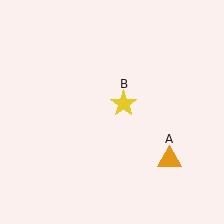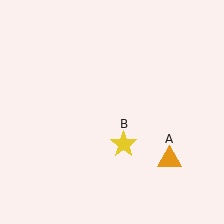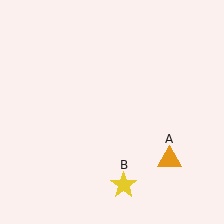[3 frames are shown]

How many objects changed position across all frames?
1 object changed position: yellow star (object B).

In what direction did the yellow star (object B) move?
The yellow star (object B) moved down.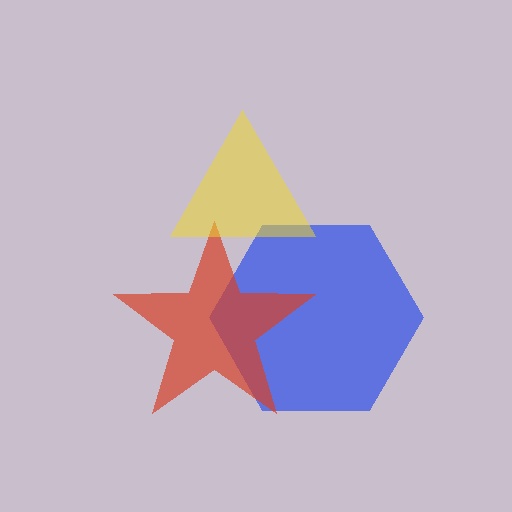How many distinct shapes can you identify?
There are 3 distinct shapes: a blue hexagon, a red star, a yellow triangle.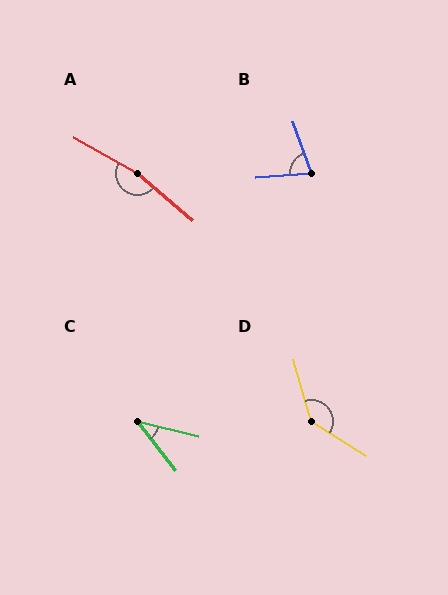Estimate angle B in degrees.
Approximately 75 degrees.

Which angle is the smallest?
C, at approximately 38 degrees.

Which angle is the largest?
A, at approximately 169 degrees.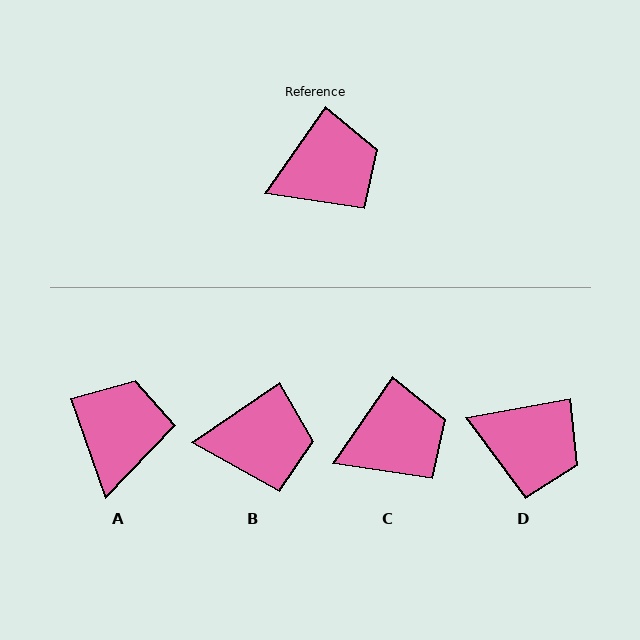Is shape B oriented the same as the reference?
No, it is off by about 21 degrees.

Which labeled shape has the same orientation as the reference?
C.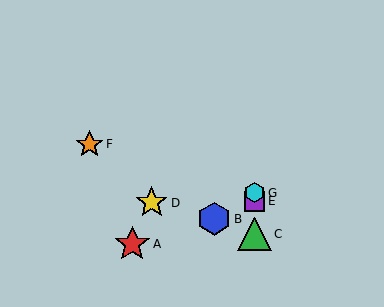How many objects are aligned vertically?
3 objects (C, E, G) are aligned vertically.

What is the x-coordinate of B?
Object B is at x≈214.